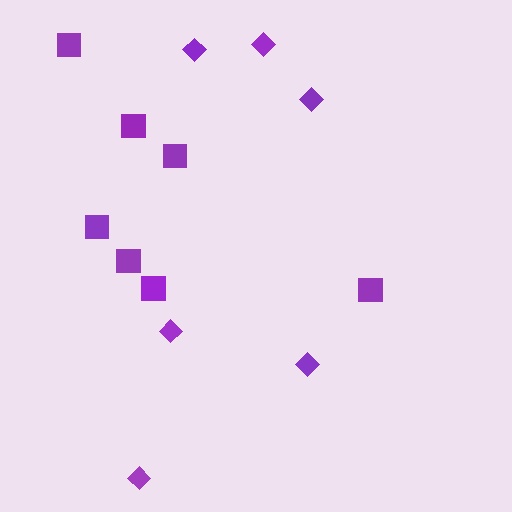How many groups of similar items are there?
There are 2 groups: one group of diamonds (6) and one group of squares (7).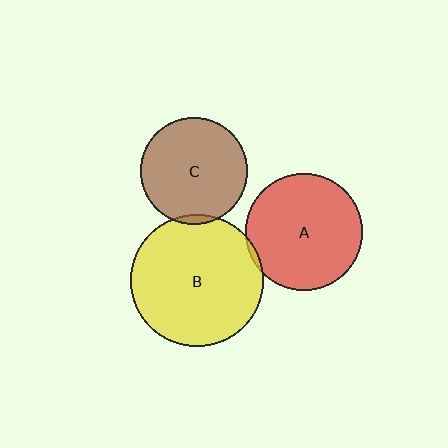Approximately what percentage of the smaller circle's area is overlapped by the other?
Approximately 5%.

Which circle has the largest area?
Circle B (yellow).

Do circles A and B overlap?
Yes.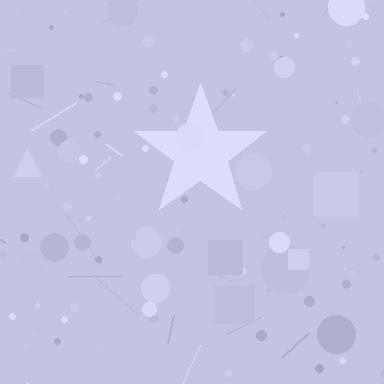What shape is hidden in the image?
A star is hidden in the image.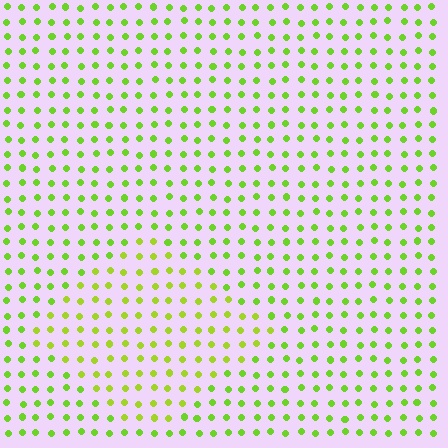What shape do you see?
I see a diamond.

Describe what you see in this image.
The image is filled with small lime elements in a uniform arrangement. A diamond-shaped region is visible where the elements are tinted to a slightly different hue, forming a subtle color boundary.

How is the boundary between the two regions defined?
The boundary is defined purely by a slight shift in hue (about 19 degrees). Spacing, size, and orientation are identical on both sides.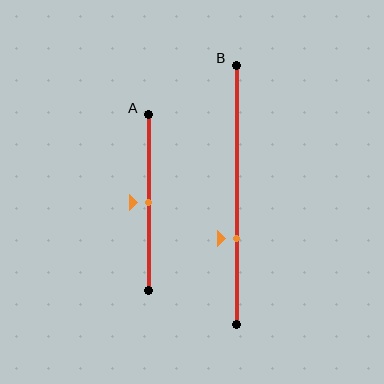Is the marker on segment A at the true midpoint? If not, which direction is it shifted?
Yes, the marker on segment A is at the true midpoint.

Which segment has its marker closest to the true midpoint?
Segment A has its marker closest to the true midpoint.